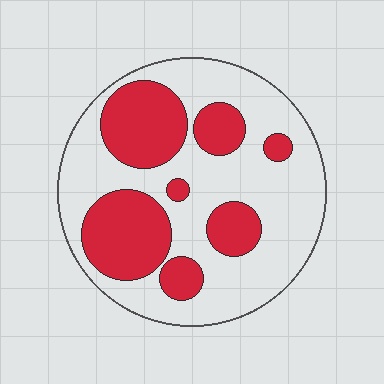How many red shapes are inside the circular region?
7.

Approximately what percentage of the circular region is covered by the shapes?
Approximately 35%.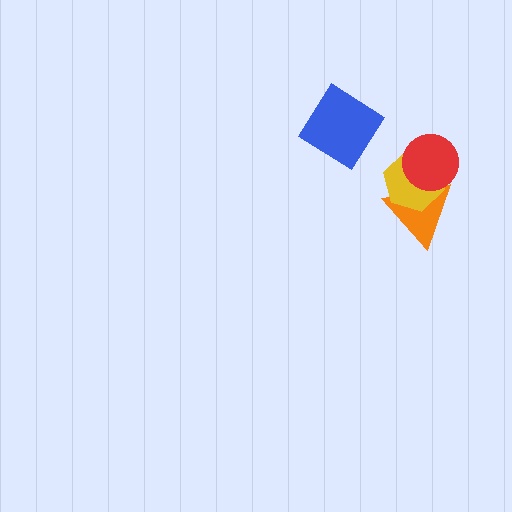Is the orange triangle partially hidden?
Yes, it is partially covered by another shape.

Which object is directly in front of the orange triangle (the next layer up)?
The yellow hexagon is directly in front of the orange triangle.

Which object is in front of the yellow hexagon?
The red circle is in front of the yellow hexagon.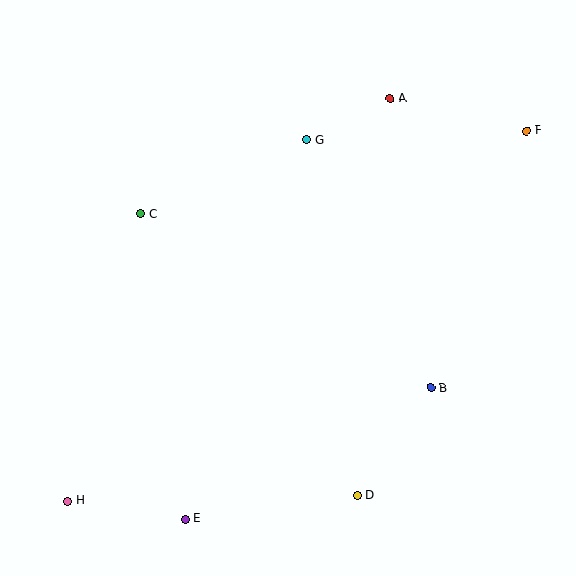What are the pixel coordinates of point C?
Point C is at (141, 214).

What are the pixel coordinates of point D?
Point D is at (358, 496).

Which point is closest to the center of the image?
Point G at (306, 140) is closest to the center.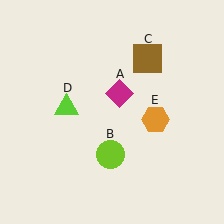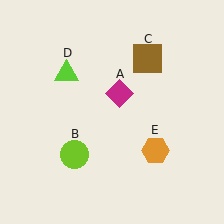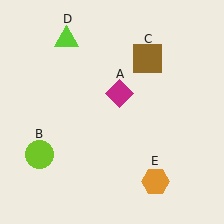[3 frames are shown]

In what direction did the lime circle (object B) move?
The lime circle (object B) moved left.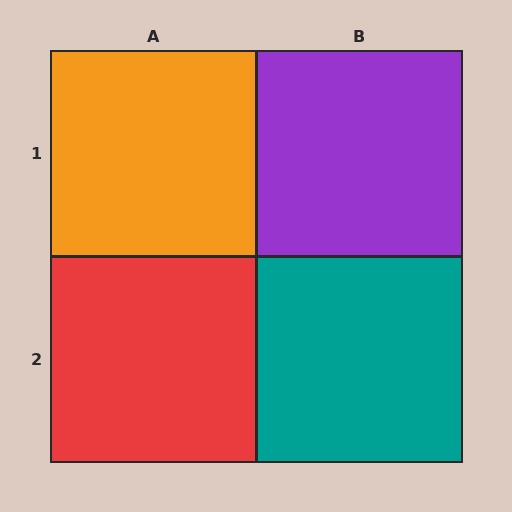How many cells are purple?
1 cell is purple.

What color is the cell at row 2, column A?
Red.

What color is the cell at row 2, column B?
Teal.